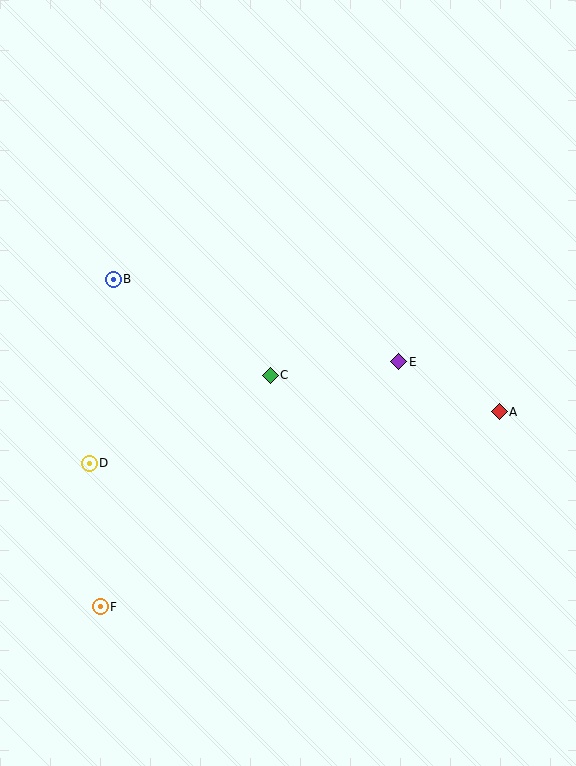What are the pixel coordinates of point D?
Point D is at (89, 463).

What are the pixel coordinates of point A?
Point A is at (499, 412).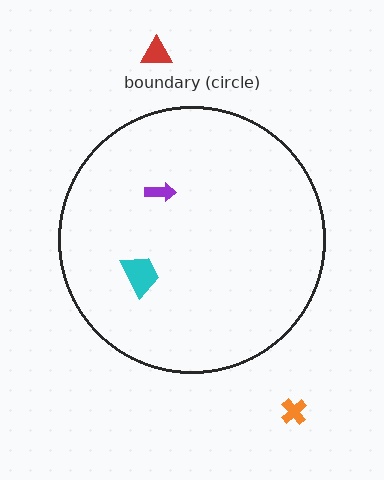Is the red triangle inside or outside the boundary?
Outside.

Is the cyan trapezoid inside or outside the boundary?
Inside.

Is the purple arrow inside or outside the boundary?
Inside.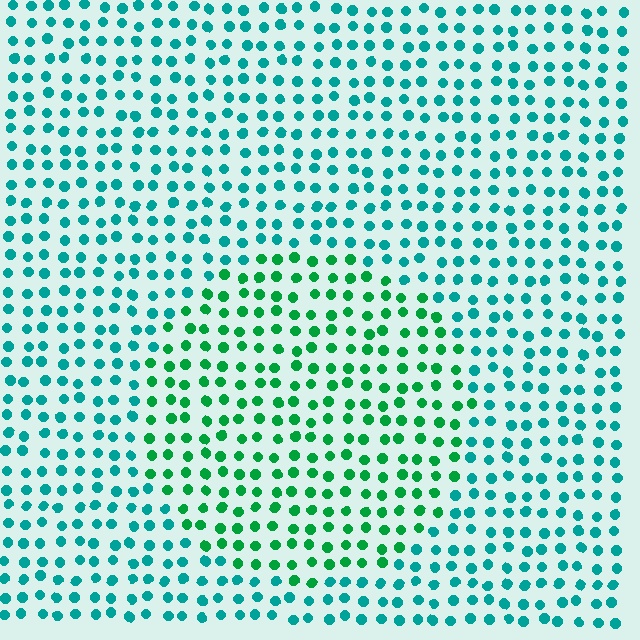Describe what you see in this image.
The image is filled with small teal elements in a uniform arrangement. A circle-shaped region is visible where the elements are tinted to a slightly different hue, forming a subtle color boundary.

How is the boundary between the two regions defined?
The boundary is defined purely by a slight shift in hue (about 35 degrees). Spacing, size, and orientation are identical on both sides.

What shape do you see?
I see a circle.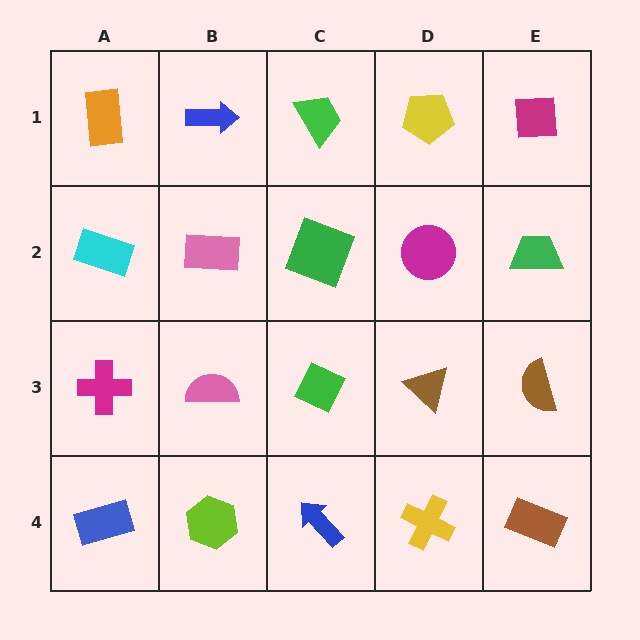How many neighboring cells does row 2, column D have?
4.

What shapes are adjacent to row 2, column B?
A blue arrow (row 1, column B), a pink semicircle (row 3, column B), a cyan rectangle (row 2, column A), a green square (row 2, column C).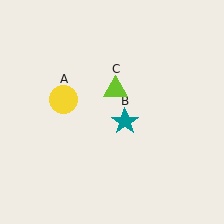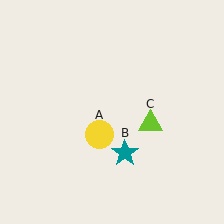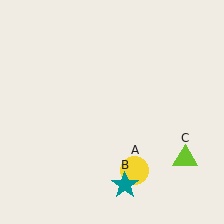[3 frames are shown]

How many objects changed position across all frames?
3 objects changed position: yellow circle (object A), teal star (object B), lime triangle (object C).